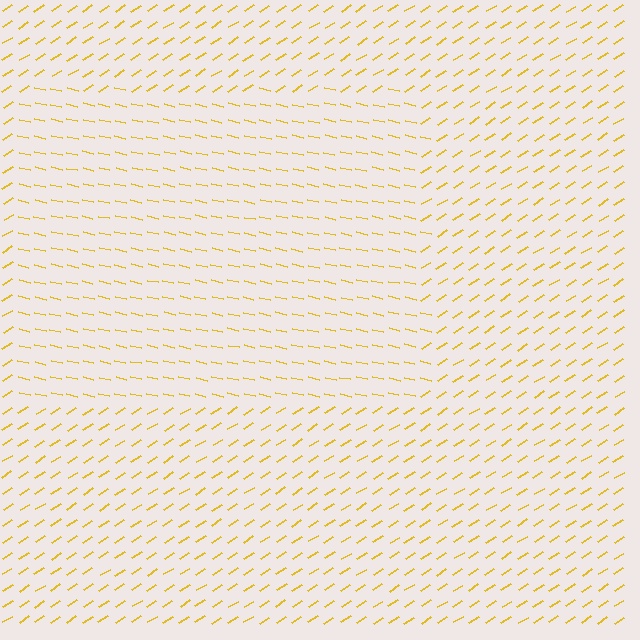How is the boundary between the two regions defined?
The boundary is defined purely by a change in line orientation (approximately 45 degrees difference). All lines are the same color and thickness.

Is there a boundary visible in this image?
Yes, there is a texture boundary formed by a change in line orientation.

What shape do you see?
I see a rectangle.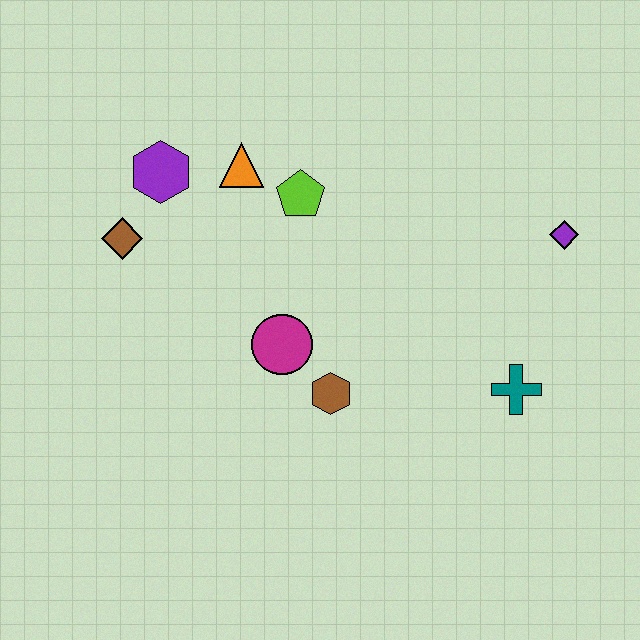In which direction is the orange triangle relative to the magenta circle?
The orange triangle is above the magenta circle.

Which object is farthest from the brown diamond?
The purple diamond is farthest from the brown diamond.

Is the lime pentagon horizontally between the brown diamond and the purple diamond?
Yes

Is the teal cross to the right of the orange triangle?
Yes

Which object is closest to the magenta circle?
The brown hexagon is closest to the magenta circle.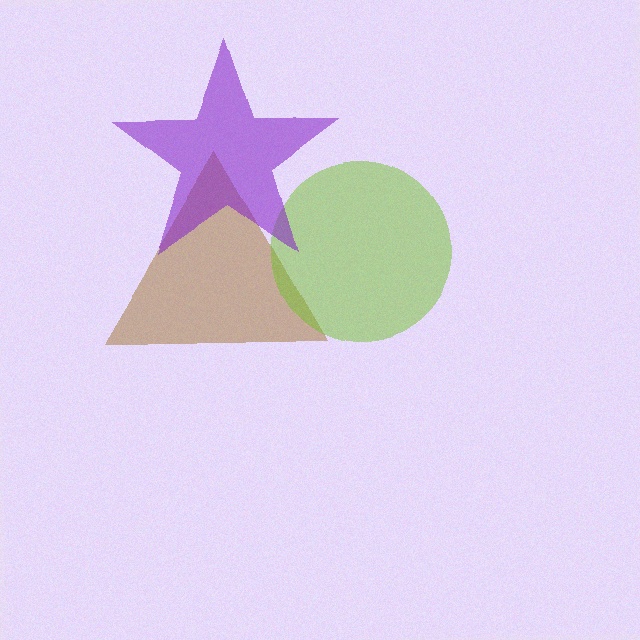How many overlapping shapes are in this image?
There are 3 overlapping shapes in the image.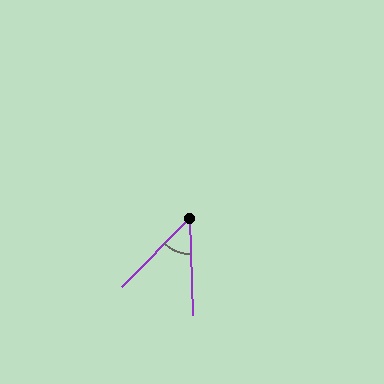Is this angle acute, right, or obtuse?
It is acute.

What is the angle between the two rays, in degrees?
Approximately 46 degrees.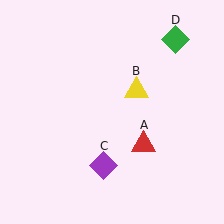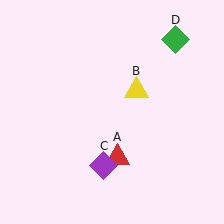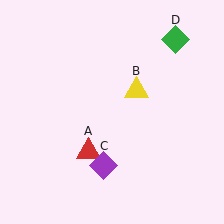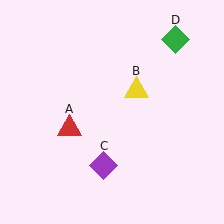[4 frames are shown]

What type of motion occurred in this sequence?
The red triangle (object A) rotated clockwise around the center of the scene.